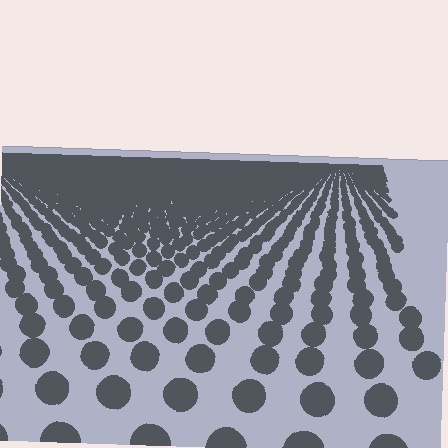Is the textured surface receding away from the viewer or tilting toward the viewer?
The surface is receding away from the viewer. Texture elements get smaller and denser toward the top.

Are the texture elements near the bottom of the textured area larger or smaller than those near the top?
Larger. Near the bottom, elements are closer to the viewer and appear at a bigger on-screen size.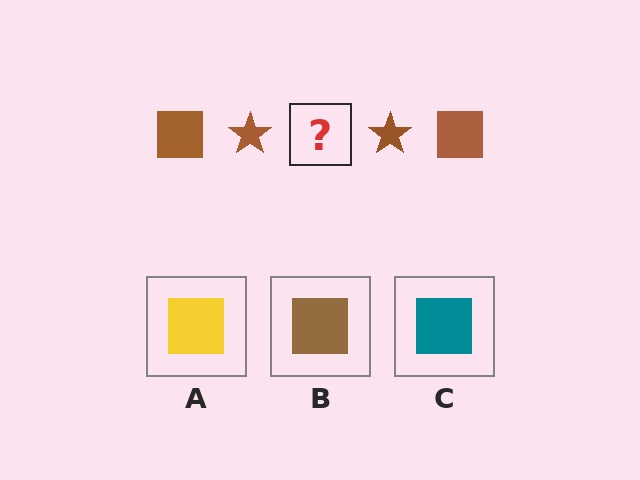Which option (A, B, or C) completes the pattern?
B.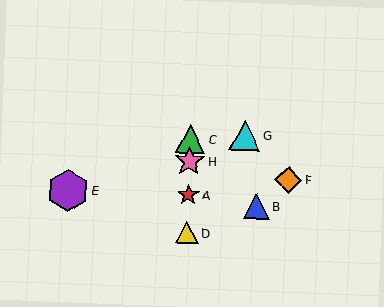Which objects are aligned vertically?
Objects A, C, D, H are aligned vertically.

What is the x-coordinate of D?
Object D is at x≈187.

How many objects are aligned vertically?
4 objects (A, C, D, H) are aligned vertically.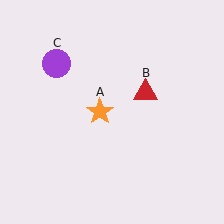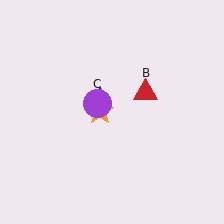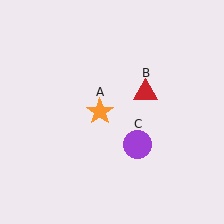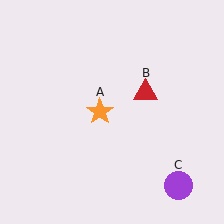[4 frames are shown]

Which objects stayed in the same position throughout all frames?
Orange star (object A) and red triangle (object B) remained stationary.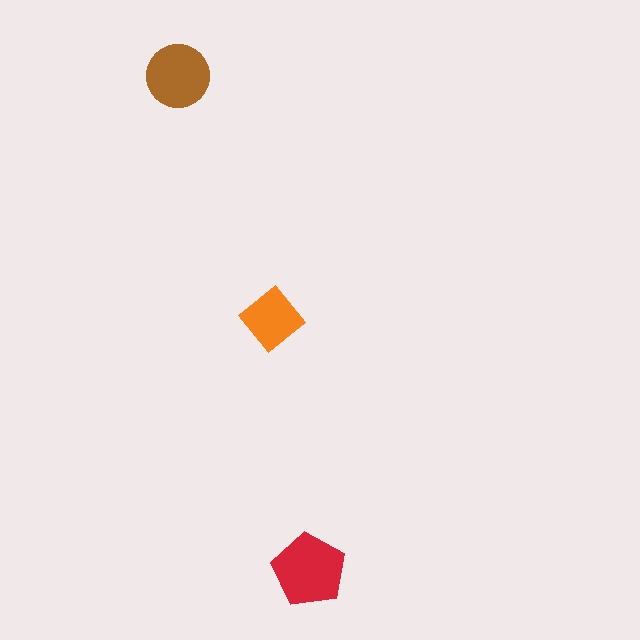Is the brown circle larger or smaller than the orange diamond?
Larger.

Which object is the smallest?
The orange diamond.